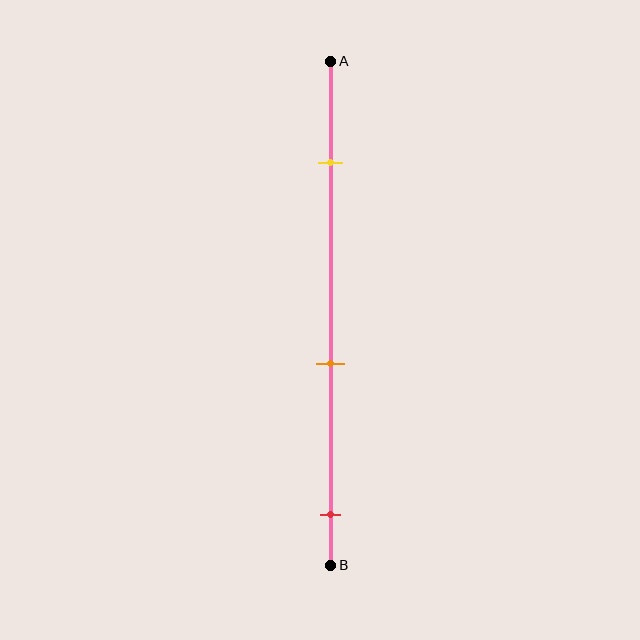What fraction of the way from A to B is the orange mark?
The orange mark is approximately 60% (0.6) of the way from A to B.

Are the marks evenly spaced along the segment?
Yes, the marks are approximately evenly spaced.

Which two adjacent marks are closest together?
The orange and red marks are the closest adjacent pair.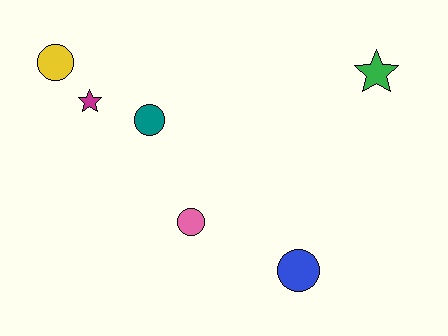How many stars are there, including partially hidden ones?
There are 2 stars.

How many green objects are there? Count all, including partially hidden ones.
There is 1 green object.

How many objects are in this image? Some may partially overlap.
There are 6 objects.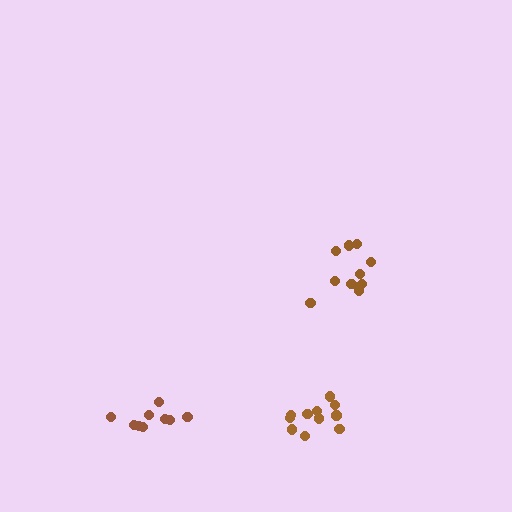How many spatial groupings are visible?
There are 3 spatial groupings.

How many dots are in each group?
Group 1: 11 dots, Group 2: 9 dots, Group 3: 10 dots (30 total).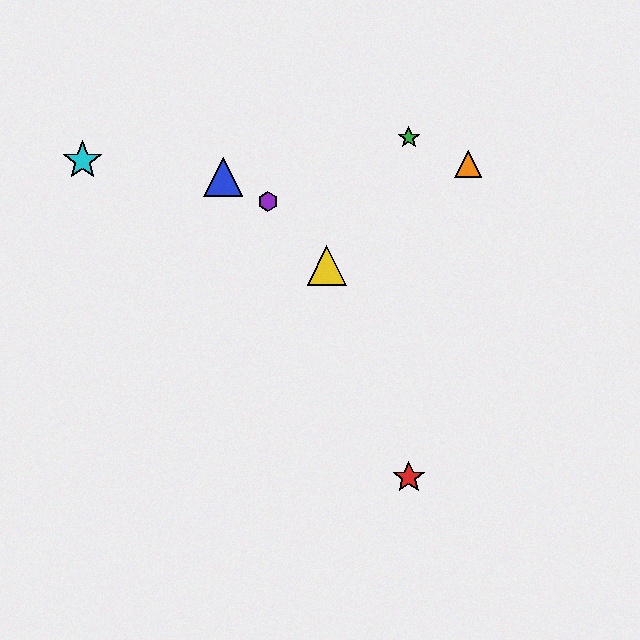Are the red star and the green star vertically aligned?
Yes, both are at x≈409.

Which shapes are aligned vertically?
The red star, the green star are aligned vertically.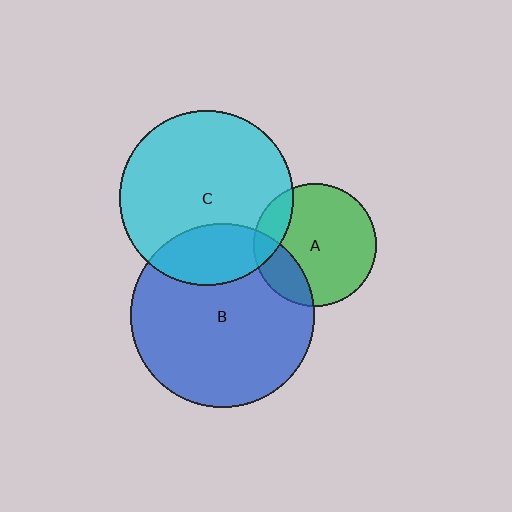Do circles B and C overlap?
Yes.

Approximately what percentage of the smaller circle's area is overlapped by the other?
Approximately 25%.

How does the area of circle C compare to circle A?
Approximately 2.0 times.